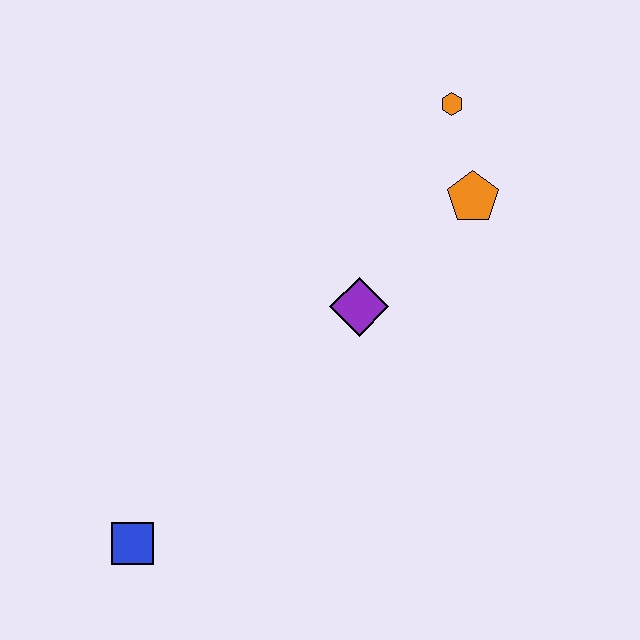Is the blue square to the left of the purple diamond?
Yes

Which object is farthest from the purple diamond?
The blue square is farthest from the purple diamond.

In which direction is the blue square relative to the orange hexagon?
The blue square is below the orange hexagon.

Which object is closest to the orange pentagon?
The orange hexagon is closest to the orange pentagon.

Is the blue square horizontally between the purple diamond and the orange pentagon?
No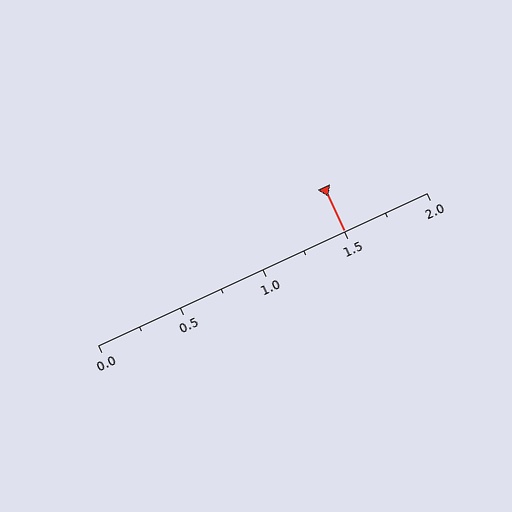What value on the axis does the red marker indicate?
The marker indicates approximately 1.5.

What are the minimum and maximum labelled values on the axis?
The axis runs from 0.0 to 2.0.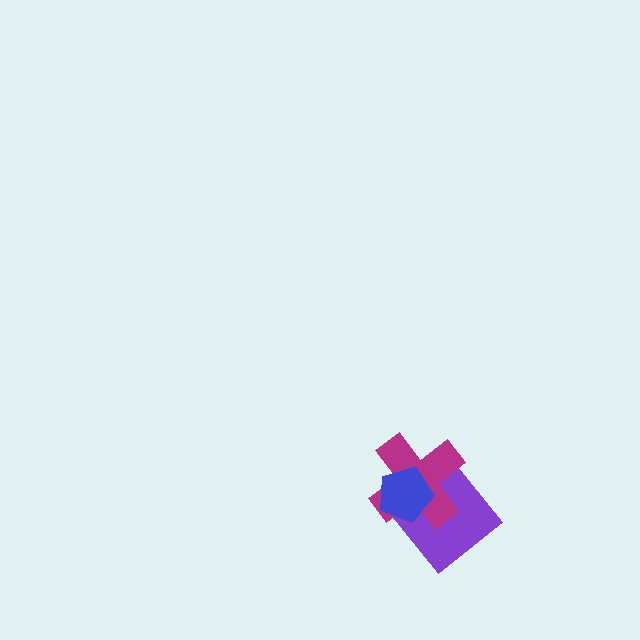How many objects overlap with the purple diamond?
2 objects overlap with the purple diamond.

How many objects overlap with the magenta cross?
2 objects overlap with the magenta cross.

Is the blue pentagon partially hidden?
No, no other shape covers it.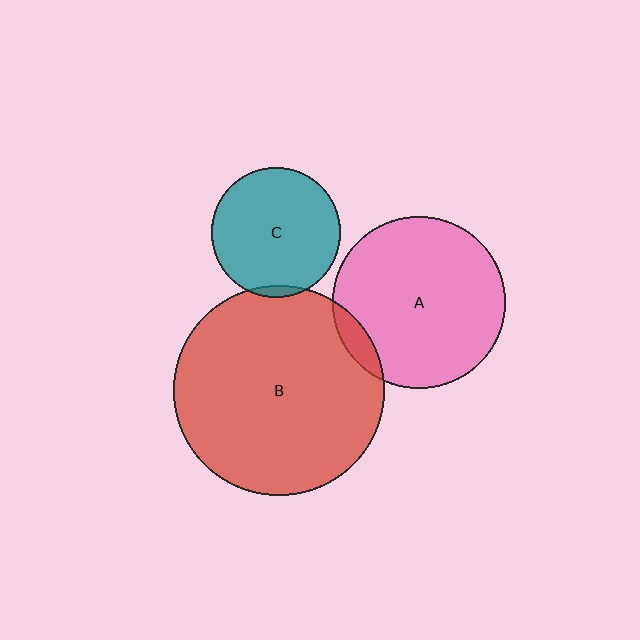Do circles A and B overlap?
Yes.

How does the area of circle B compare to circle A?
Approximately 1.5 times.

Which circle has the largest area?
Circle B (red).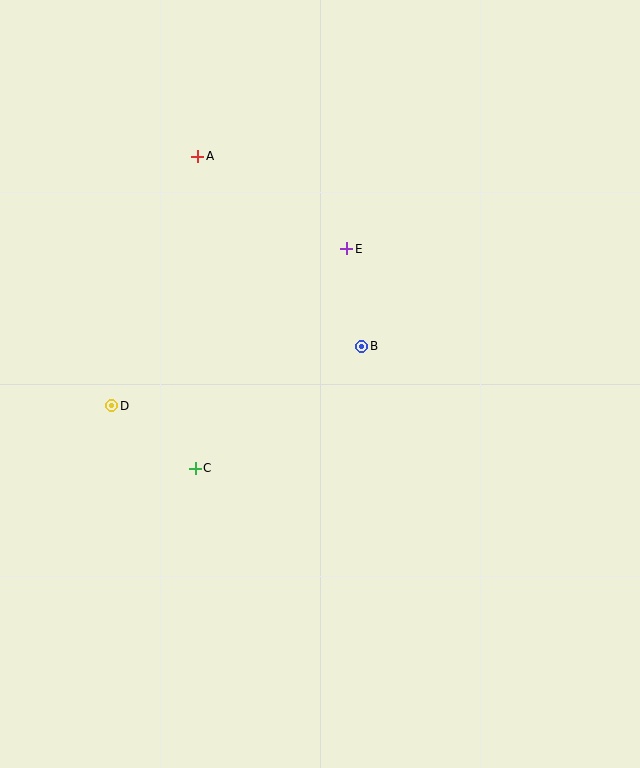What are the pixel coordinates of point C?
Point C is at (195, 468).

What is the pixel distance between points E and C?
The distance between E and C is 266 pixels.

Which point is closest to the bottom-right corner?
Point B is closest to the bottom-right corner.